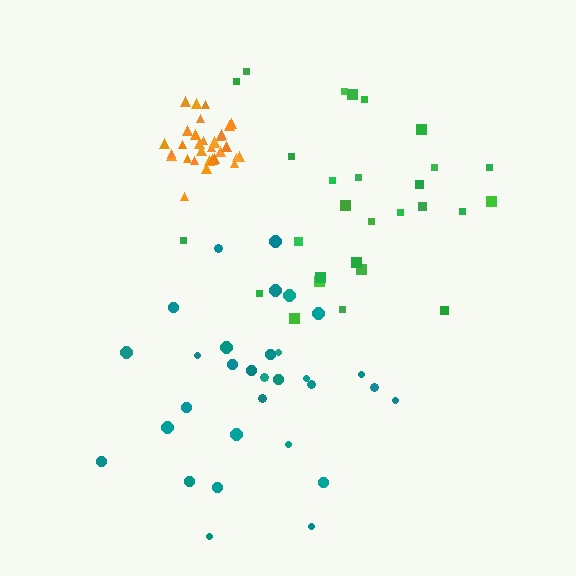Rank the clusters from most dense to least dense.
orange, teal, green.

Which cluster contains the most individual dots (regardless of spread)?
Orange (32).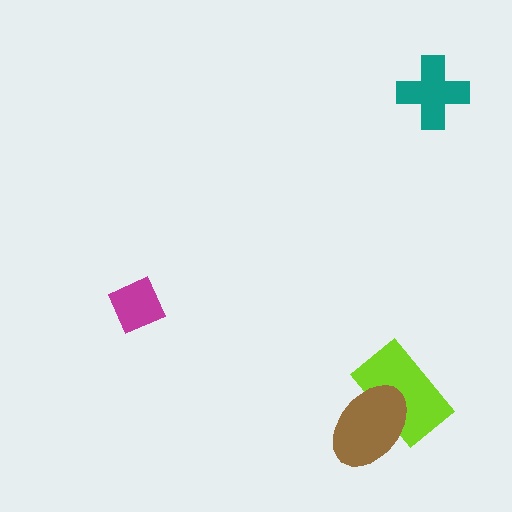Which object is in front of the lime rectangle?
The brown ellipse is in front of the lime rectangle.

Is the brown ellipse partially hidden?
No, no other shape covers it.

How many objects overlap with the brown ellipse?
1 object overlaps with the brown ellipse.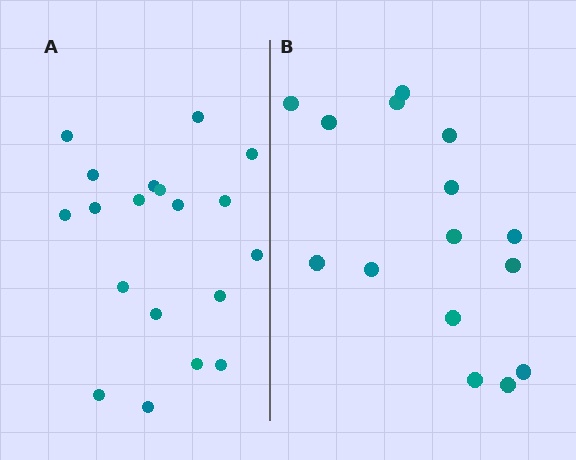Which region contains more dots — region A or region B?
Region A (the left region) has more dots.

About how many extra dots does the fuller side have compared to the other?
Region A has about 4 more dots than region B.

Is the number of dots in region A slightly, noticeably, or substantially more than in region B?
Region A has noticeably more, but not dramatically so. The ratio is roughly 1.3 to 1.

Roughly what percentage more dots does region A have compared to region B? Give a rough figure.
About 25% more.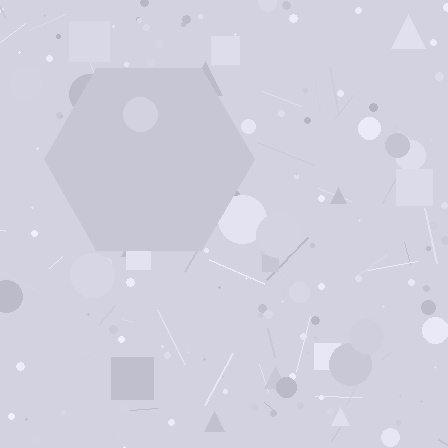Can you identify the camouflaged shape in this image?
The camouflaged shape is a hexagon.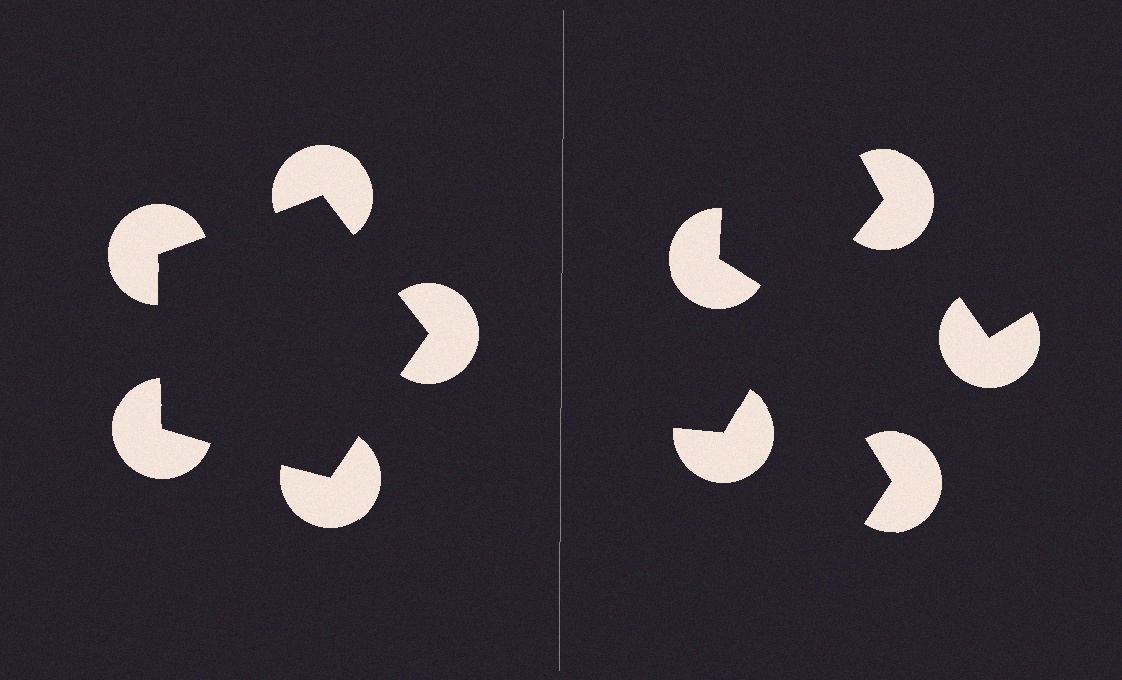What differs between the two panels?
The pac-man discs are positioned identically on both sides; only the wedge orientations differ. On the left they align to a pentagon; on the right they are misaligned.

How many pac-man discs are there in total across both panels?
10 — 5 on each side.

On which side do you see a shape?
An illusory pentagon appears on the left side. On the right side the wedge cuts are rotated, so no coherent shape forms.